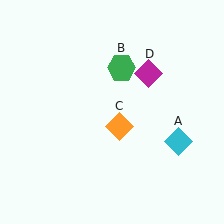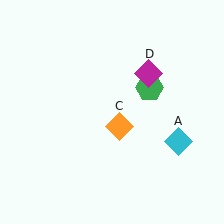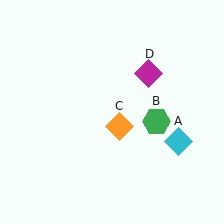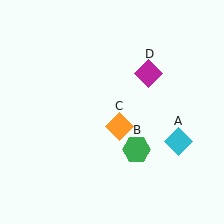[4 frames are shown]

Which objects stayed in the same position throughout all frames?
Cyan diamond (object A) and orange diamond (object C) and magenta diamond (object D) remained stationary.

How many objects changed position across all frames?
1 object changed position: green hexagon (object B).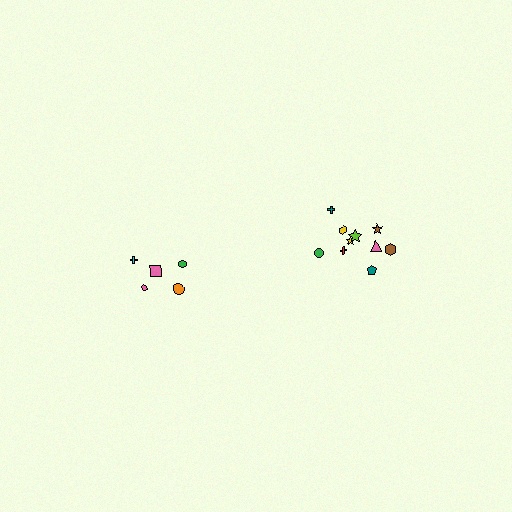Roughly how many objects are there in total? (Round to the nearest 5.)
Roughly 15 objects in total.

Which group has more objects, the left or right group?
The right group.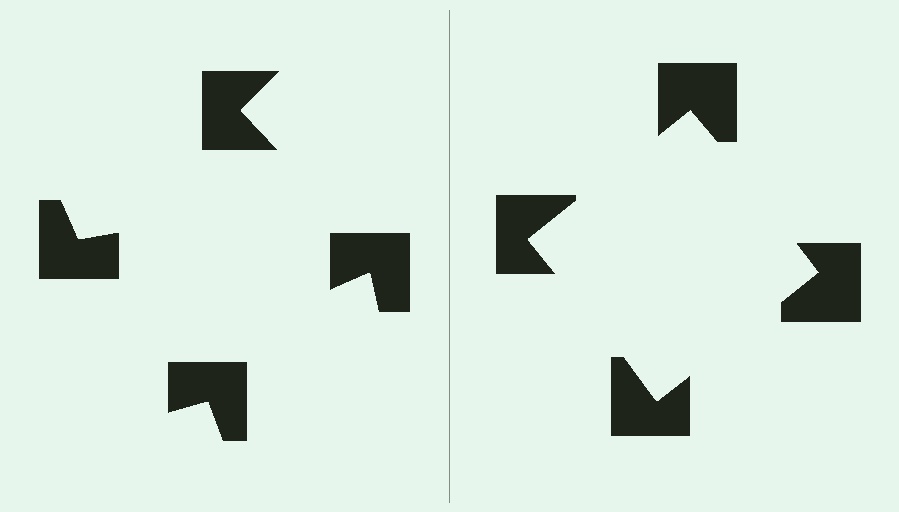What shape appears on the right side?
An illusory square.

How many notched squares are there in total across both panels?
8 — 4 on each side.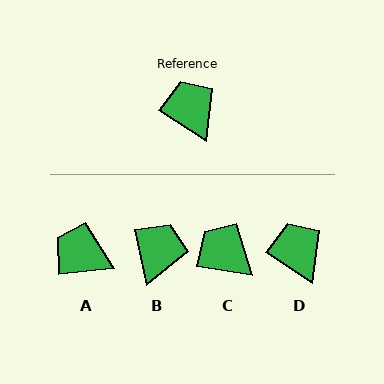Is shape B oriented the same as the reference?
No, it is off by about 45 degrees.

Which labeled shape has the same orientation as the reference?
D.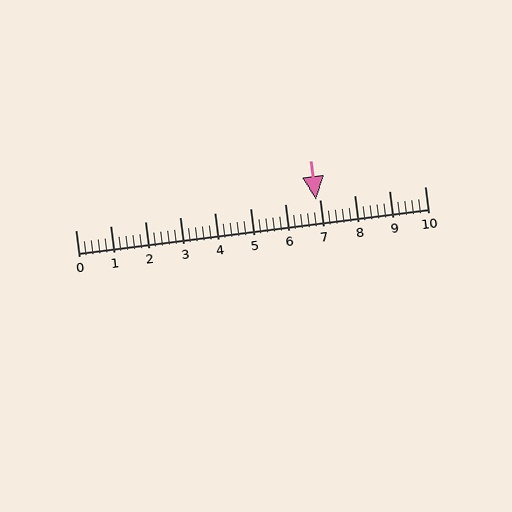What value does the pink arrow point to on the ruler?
The pink arrow points to approximately 6.9.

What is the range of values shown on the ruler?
The ruler shows values from 0 to 10.